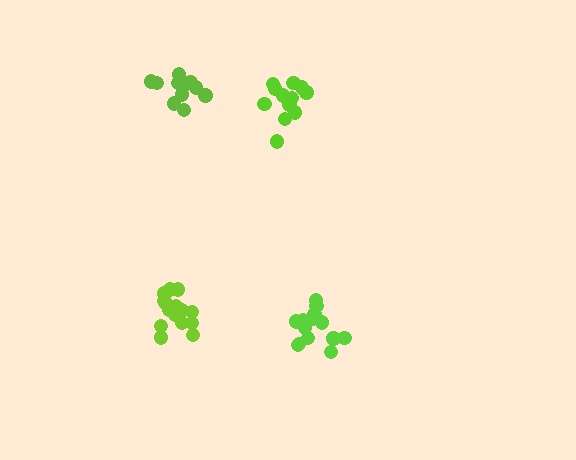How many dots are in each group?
Group 1: 11 dots, Group 2: 15 dots, Group 3: 12 dots, Group 4: 14 dots (52 total).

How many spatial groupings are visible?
There are 4 spatial groupings.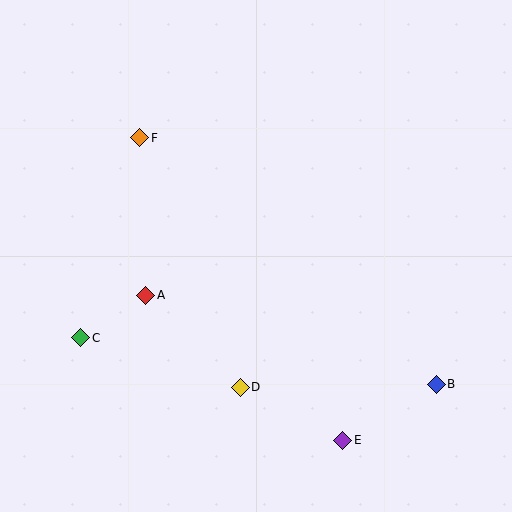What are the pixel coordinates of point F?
Point F is at (140, 138).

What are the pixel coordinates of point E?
Point E is at (343, 440).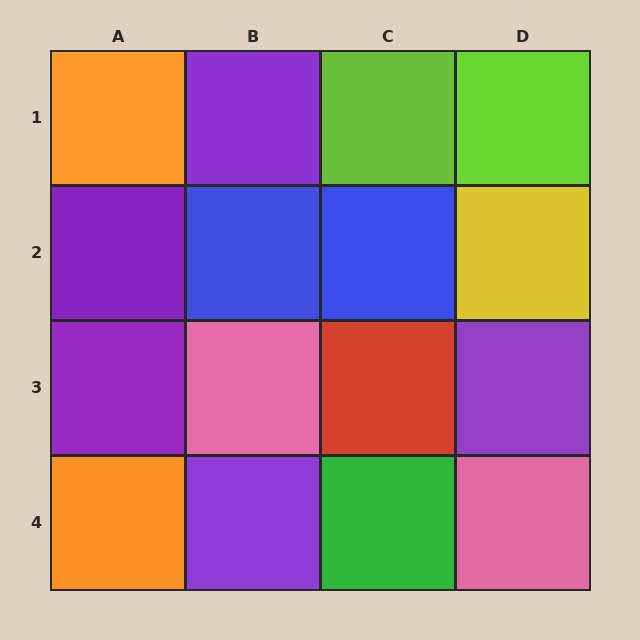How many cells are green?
1 cell is green.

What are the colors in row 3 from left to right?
Purple, pink, red, purple.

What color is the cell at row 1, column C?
Lime.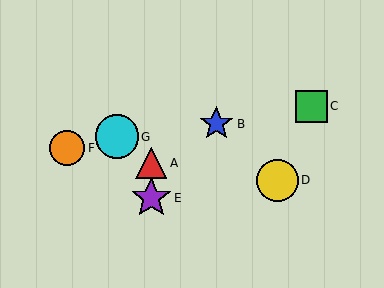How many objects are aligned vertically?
2 objects (A, E) are aligned vertically.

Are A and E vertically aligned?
Yes, both are at x≈151.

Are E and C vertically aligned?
No, E is at x≈151 and C is at x≈311.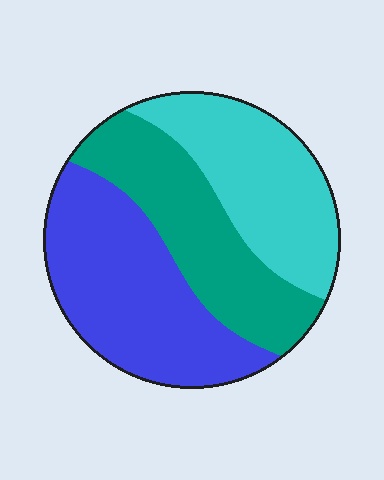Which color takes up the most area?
Blue, at roughly 40%.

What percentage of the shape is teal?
Teal covers about 30% of the shape.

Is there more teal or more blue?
Blue.